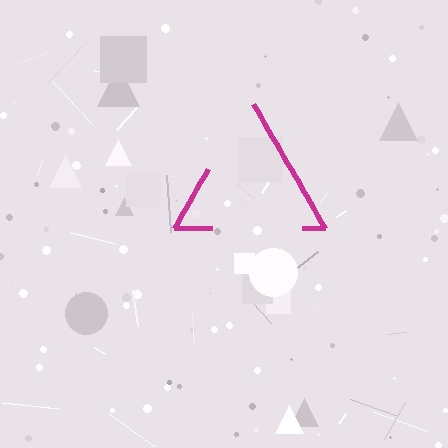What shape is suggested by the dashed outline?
The dashed outline suggests a triangle.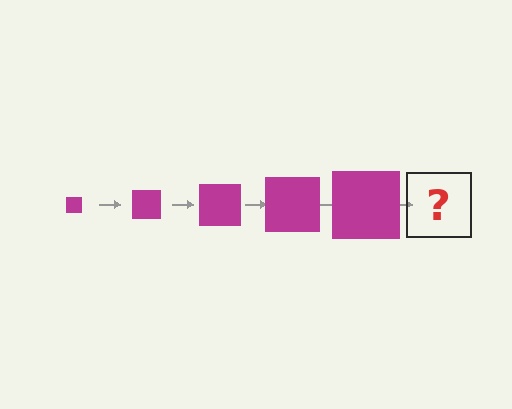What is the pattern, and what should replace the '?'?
The pattern is that the square gets progressively larger each step. The '?' should be a magenta square, larger than the previous one.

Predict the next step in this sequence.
The next step is a magenta square, larger than the previous one.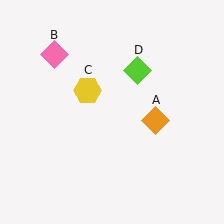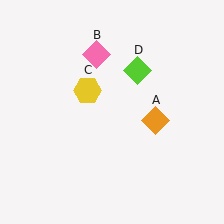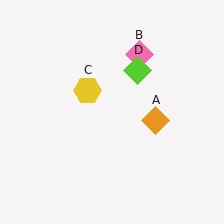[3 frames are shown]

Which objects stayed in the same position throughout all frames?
Orange diamond (object A) and yellow hexagon (object C) and lime diamond (object D) remained stationary.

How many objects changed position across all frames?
1 object changed position: pink diamond (object B).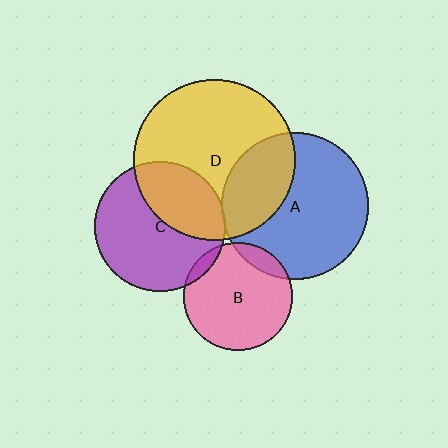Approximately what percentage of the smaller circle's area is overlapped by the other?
Approximately 35%.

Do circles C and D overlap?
Yes.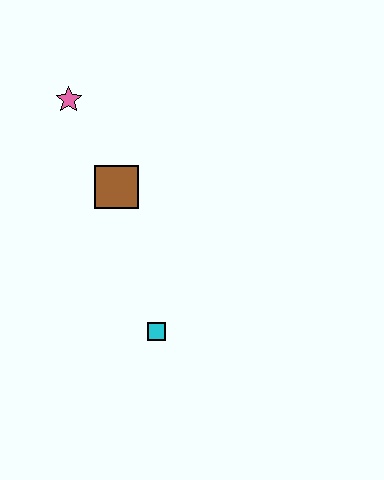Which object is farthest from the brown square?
The cyan square is farthest from the brown square.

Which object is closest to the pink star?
The brown square is closest to the pink star.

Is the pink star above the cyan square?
Yes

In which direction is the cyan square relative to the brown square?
The cyan square is below the brown square.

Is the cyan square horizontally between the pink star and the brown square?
No